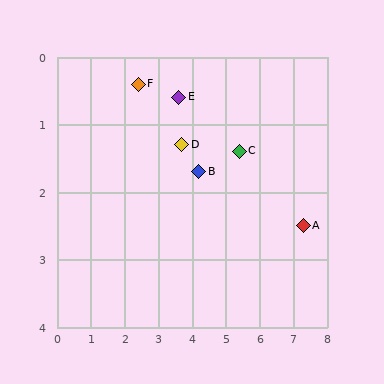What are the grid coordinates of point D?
Point D is at approximately (3.7, 1.3).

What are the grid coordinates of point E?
Point E is at approximately (3.6, 0.6).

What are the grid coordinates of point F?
Point F is at approximately (2.4, 0.4).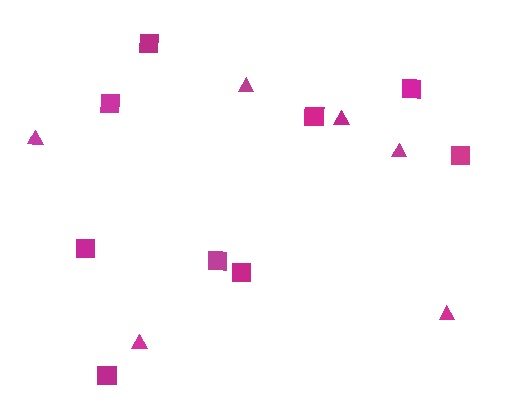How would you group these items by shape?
There are 2 groups: one group of squares (9) and one group of triangles (6).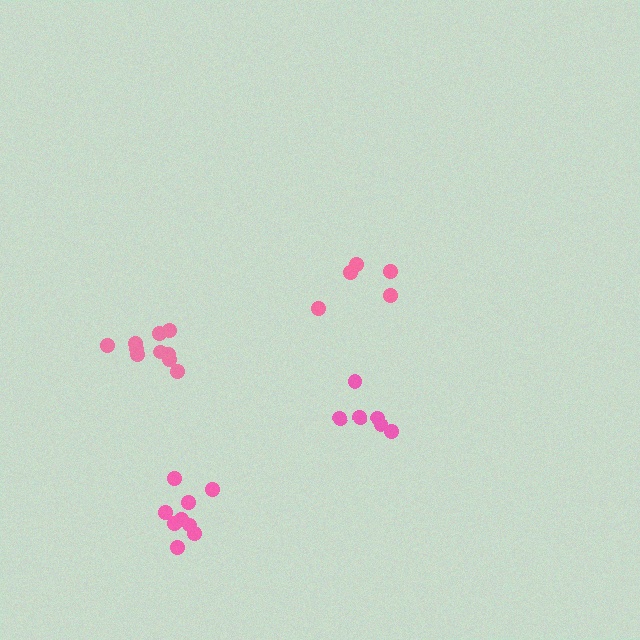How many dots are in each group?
Group 1: 6 dots, Group 2: 5 dots, Group 3: 10 dots, Group 4: 9 dots (30 total).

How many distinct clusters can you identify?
There are 4 distinct clusters.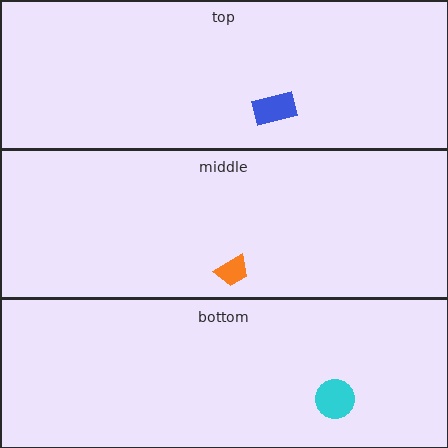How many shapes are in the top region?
1.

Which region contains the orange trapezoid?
The middle region.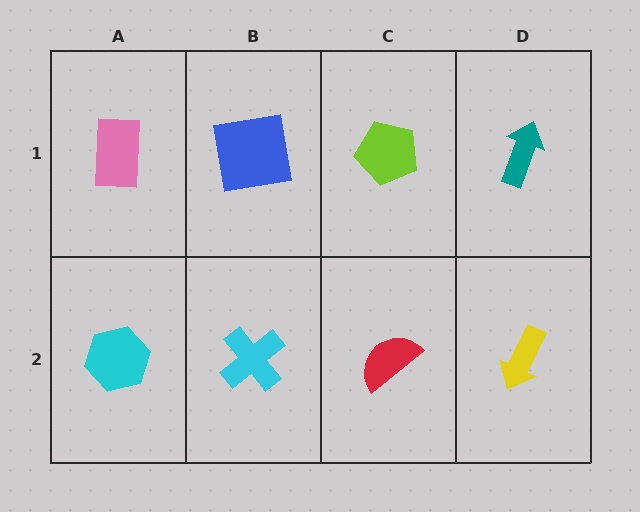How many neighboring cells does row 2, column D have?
2.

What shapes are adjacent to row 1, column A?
A cyan hexagon (row 2, column A), a blue square (row 1, column B).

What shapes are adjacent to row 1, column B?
A cyan cross (row 2, column B), a pink rectangle (row 1, column A), a lime pentagon (row 1, column C).